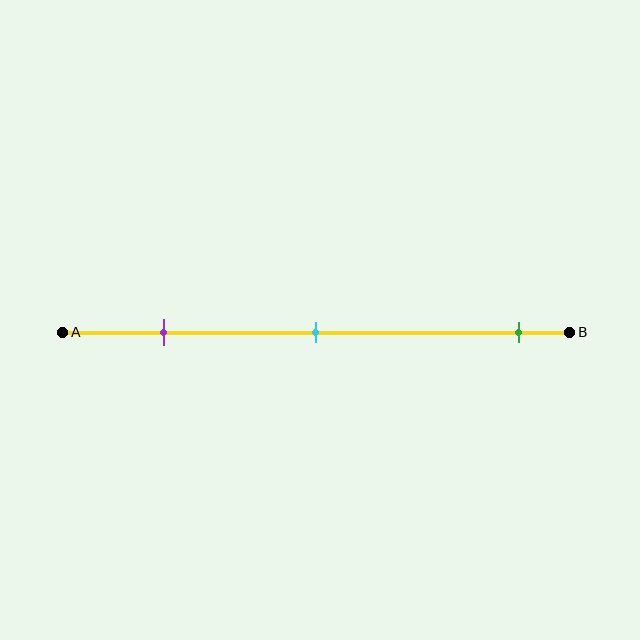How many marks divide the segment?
There are 3 marks dividing the segment.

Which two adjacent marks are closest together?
The purple and cyan marks are the closest adjacent pair.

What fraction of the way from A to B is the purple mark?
The purple mark is approximately 20% (0.2) of the way from A to B.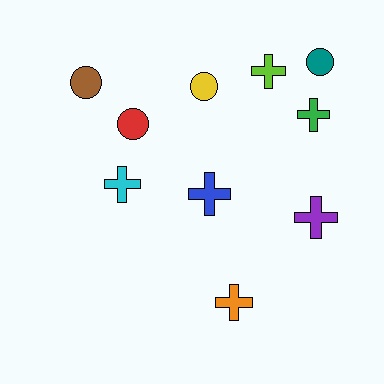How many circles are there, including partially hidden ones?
There are 4 circles.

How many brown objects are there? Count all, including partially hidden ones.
There is 1 brown object.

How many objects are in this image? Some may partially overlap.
There are 10 objects.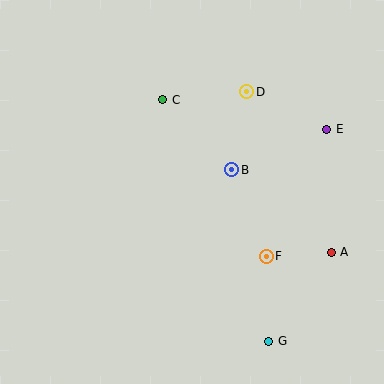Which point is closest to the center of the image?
Point B at (232, 170) is closest to the center.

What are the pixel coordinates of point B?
Point B is at (232, 170).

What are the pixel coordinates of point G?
Point G is at (269, 341).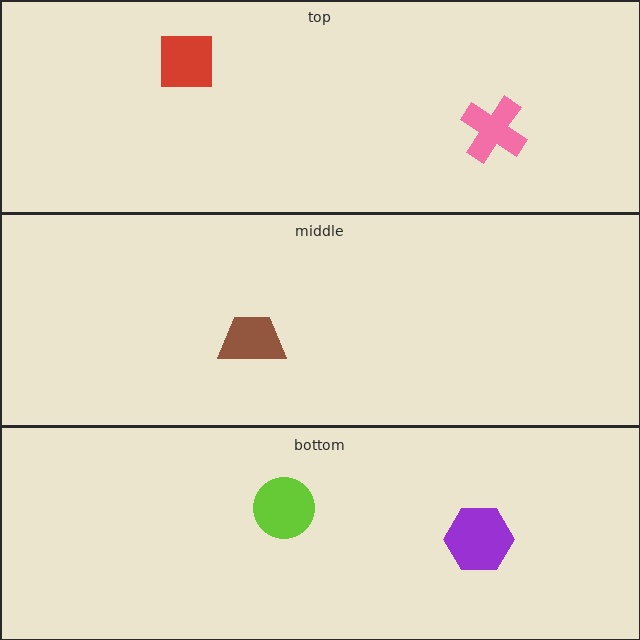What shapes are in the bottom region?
The purple hexagon, the lime circle.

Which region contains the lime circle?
The bottom region.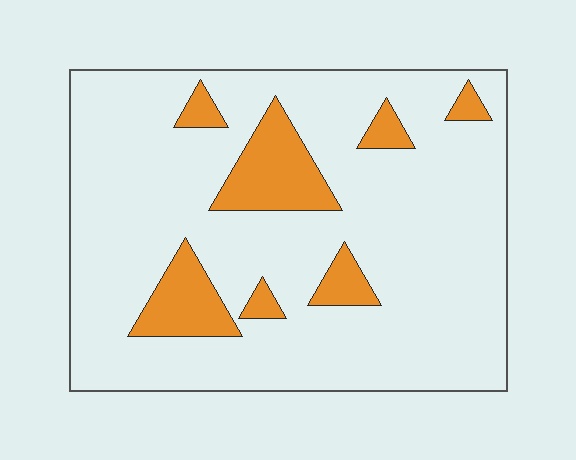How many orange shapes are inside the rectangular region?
7.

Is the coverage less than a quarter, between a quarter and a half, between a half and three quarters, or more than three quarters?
Less than a quarter.